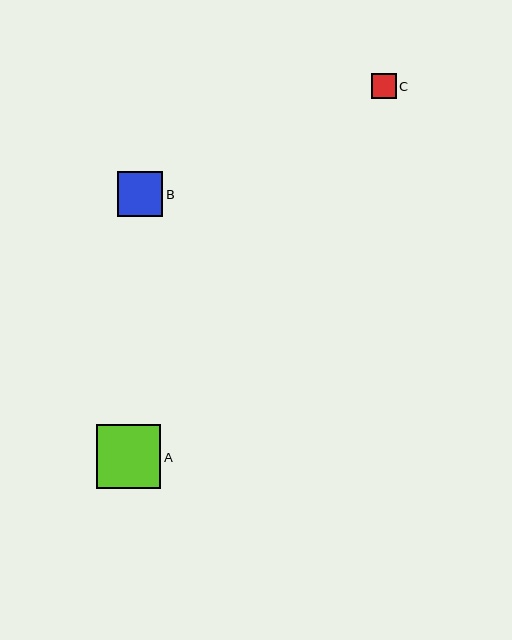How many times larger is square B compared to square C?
Square B is approximately 1.9 times the size of square C.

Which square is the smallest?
Square C is the smallest with a size of approximately 24 pixels.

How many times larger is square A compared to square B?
Square A is approximately 1.4 times the size of square B.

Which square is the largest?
Square A is the largest with a size of approximately 64 pixels.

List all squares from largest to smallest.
From largest to smallest: A, B, C.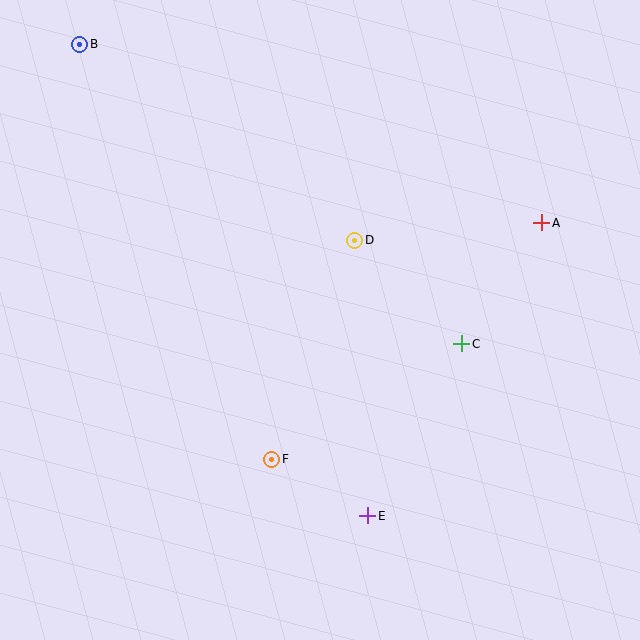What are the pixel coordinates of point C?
Point C is at (462, 344).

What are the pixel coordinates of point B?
Point B is at (80, 44).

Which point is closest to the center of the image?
Point D at (355, 240) is closest to the center.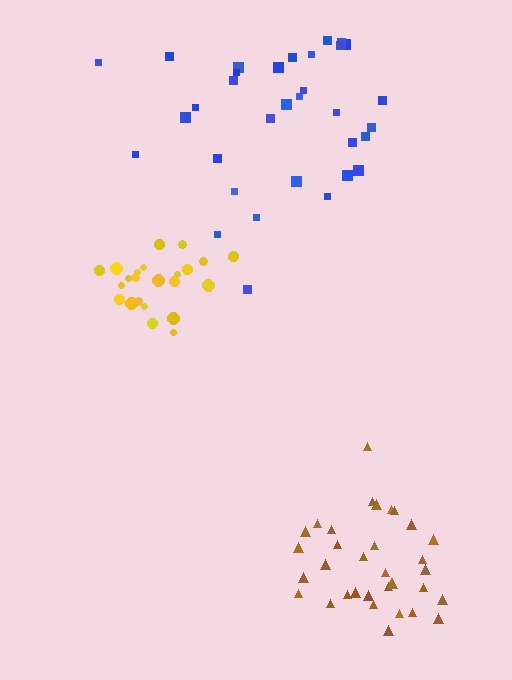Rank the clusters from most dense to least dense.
yellow, brown, blue.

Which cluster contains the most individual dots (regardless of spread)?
Brown (34).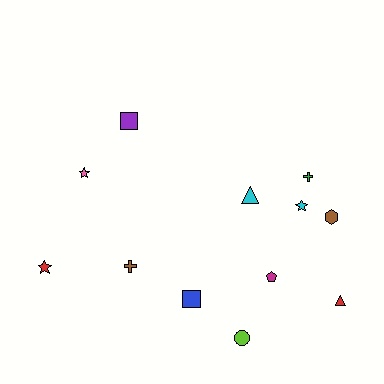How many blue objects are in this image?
There is 1 blue object.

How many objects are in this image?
There are 12 objects.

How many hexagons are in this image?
There is 1 hexagon.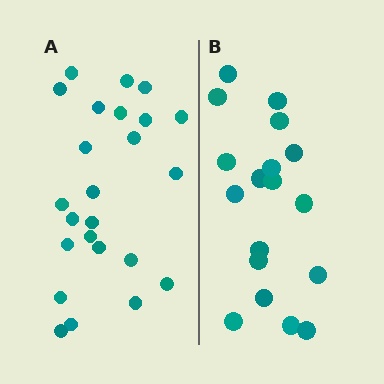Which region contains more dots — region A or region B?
Region A (the left region) has more dots.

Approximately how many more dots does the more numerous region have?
Region A has about 6 more dots than region B.